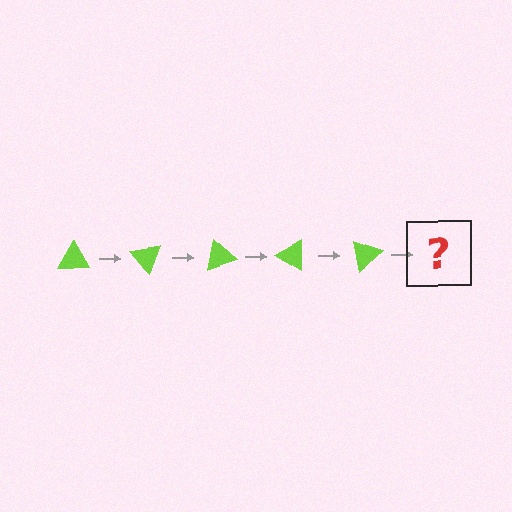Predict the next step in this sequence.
The next step is a lime triangle rotated 250 degrees.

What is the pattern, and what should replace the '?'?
The pattern is that the triangle rotates 50 degrees each step. The '?' should be a lime triangle rotated 250 degrees.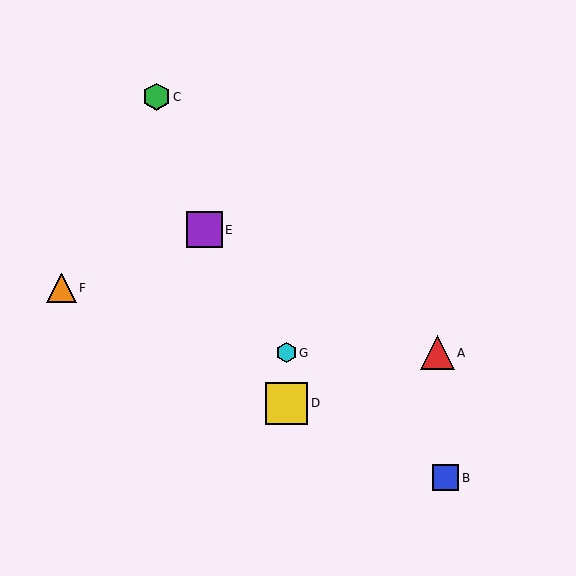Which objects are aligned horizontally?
Objects A, G are aligned horizontally.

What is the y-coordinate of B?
Object B is at y≈478.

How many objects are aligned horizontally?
2 objects (A, G) are aligned horizontally.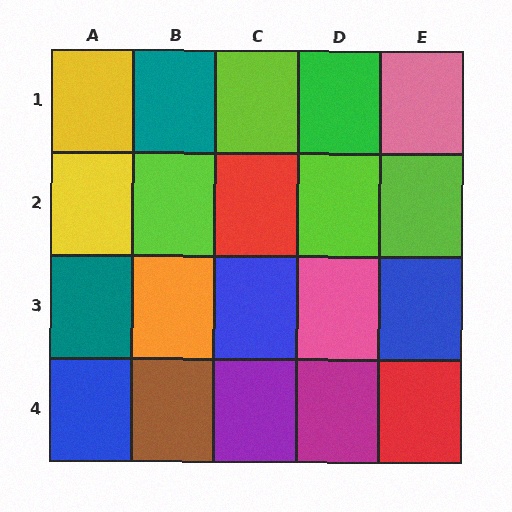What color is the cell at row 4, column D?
Magenta.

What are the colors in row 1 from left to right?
Yellow, teal, lime, green, pink.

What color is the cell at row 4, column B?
Brown.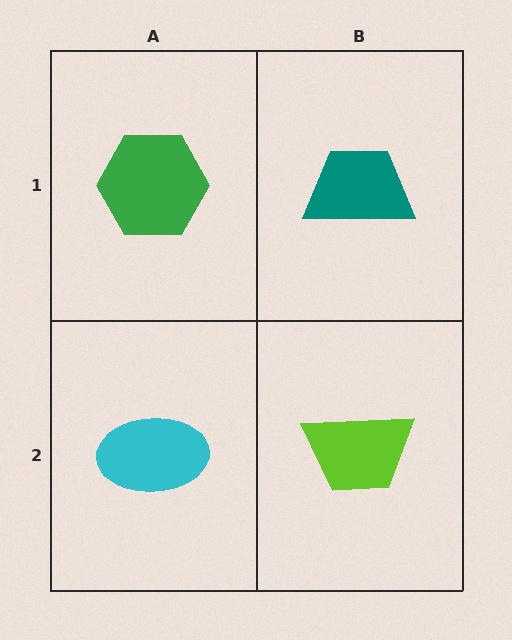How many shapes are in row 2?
2 shapes.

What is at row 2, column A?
A cyan ellipse.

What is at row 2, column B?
A lime trapezoid.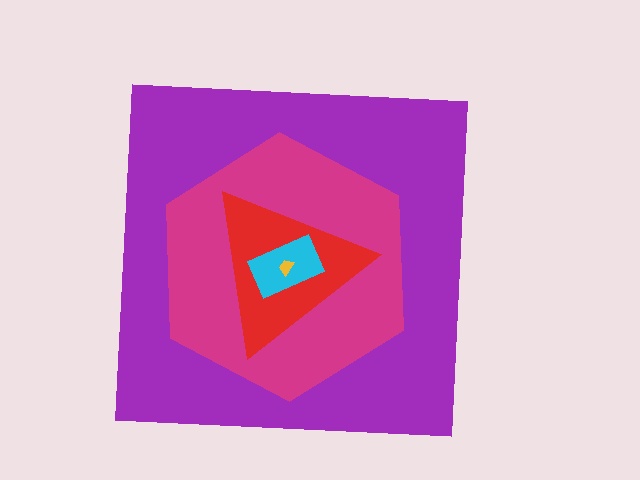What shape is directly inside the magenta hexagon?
The red triangle.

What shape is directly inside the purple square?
The magenta hexagon.